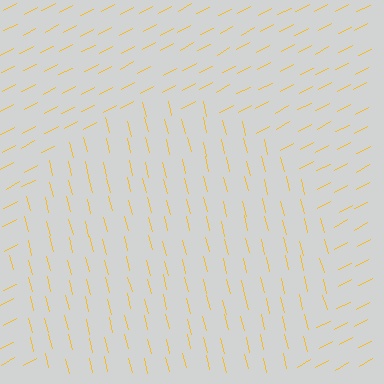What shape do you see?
I see a circle.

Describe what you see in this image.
The image is filled with small yellow line segments. A circle region in the image has lines oriented differently from the surrounding lines, creating a visible texture boundary.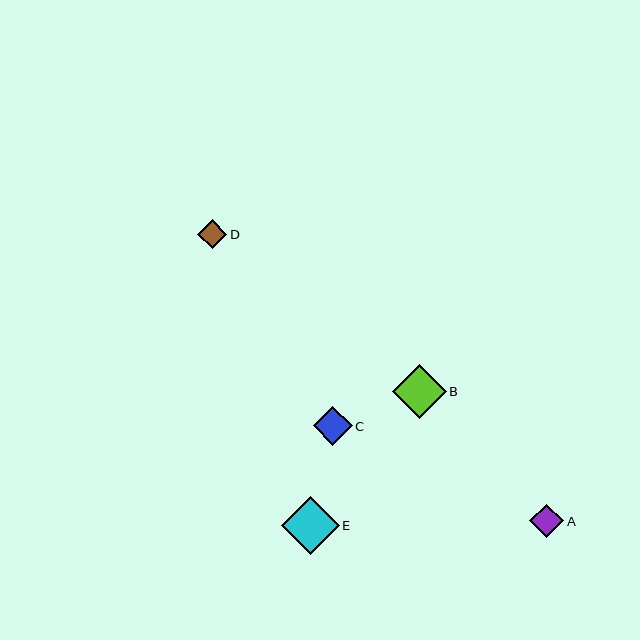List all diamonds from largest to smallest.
From largest to smallest: E, B, C, A, D.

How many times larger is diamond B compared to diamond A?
Diamond B is approximately 1.6 times the size of diamond A.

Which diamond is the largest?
Diamond E is the largest with a size of approximately 58 pixels.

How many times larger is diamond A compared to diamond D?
Diamond A is approximately 1.1 times the size of diamond D.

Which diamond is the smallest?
Diamond D is the smallest with a size of approximately 29 pixels.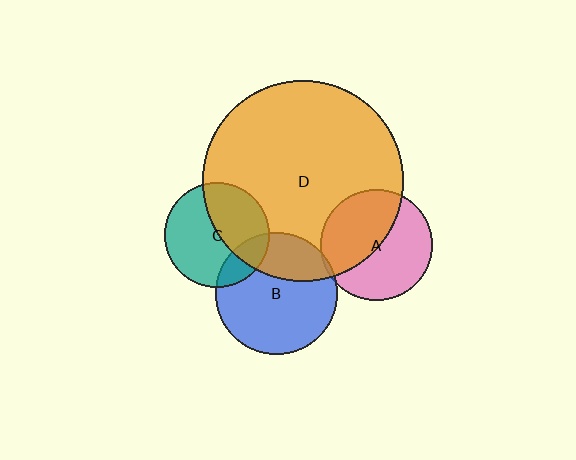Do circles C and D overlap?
Yes.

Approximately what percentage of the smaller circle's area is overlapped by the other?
Approximately 45%.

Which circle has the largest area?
Circle D (orange).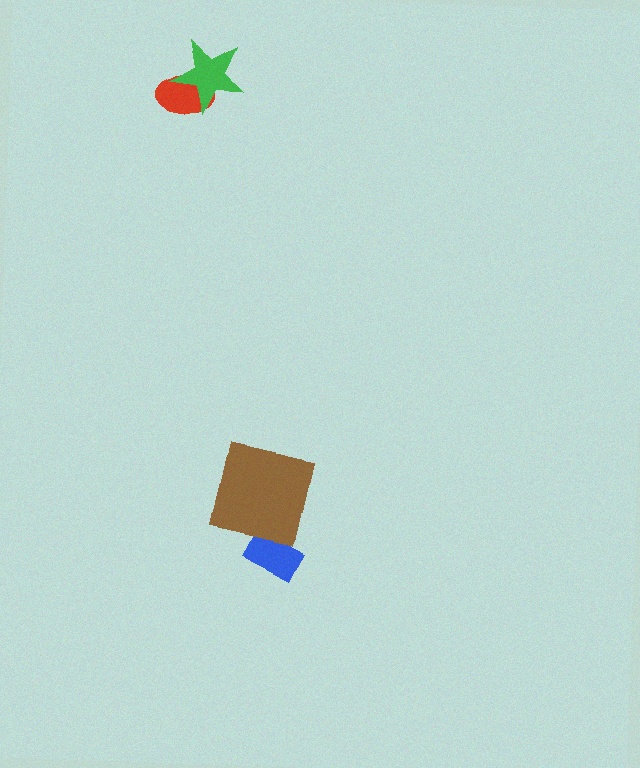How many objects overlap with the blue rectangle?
1 object overlaps with the blue rectangle.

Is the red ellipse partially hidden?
Yes, it is partially covered by another shape.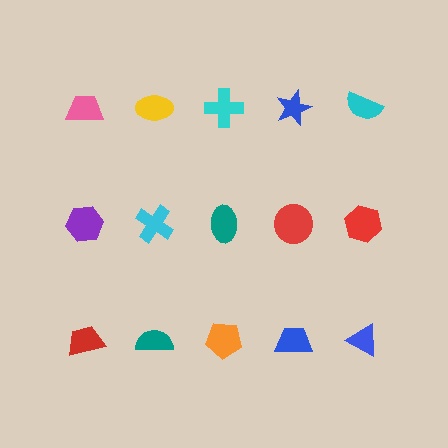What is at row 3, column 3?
An orange pentagon.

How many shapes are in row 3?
5 shapes.